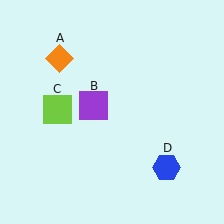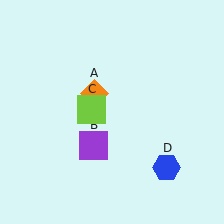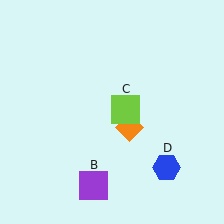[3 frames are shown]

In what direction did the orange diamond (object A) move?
The orange diamond (object A) moved down and to the right.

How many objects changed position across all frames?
3 objects changed position: orange diamond (object A), purple square (object B), lime square (object C).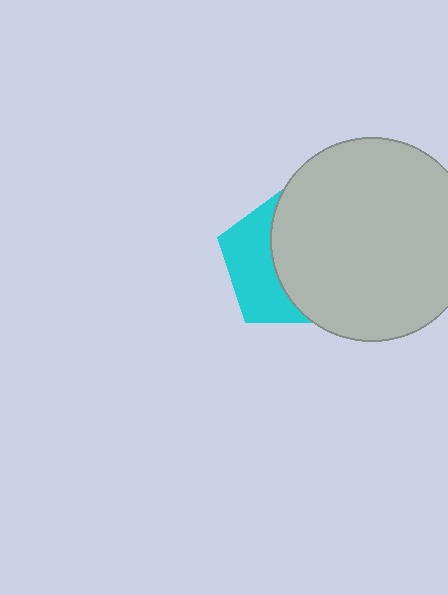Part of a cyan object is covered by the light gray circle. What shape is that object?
It is a pentagon.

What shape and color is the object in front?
The object in front is a light gray circle.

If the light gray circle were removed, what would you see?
You would see the complete cyan pentagon.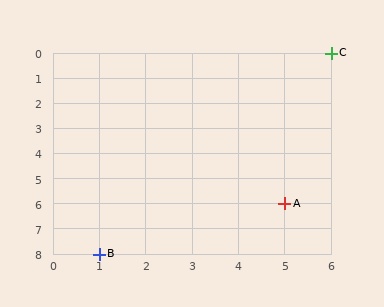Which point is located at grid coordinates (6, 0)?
Point C is at (6, 0).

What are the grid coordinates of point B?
Point B is at grid coordinates (1, 8).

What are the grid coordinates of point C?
Point C is at grid coordinates (6, 0).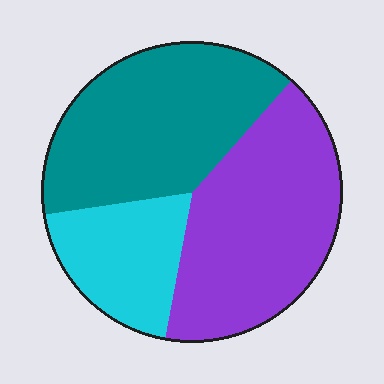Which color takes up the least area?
Cyan, at roughly 20%.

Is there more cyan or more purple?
Purple.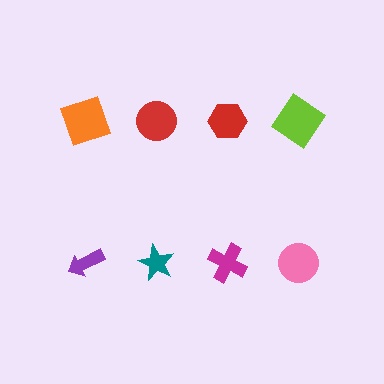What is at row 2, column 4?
A pink circle.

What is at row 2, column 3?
A magenta cross.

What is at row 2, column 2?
A teal star.